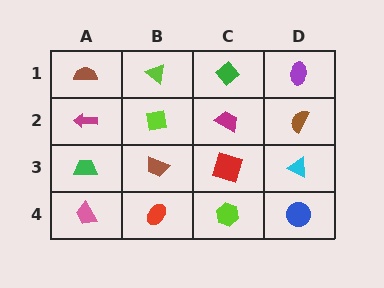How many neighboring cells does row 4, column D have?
2.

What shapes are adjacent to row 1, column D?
A brown semicircle (row 2, column D), a green diamond (row 1, column C).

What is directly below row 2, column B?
A brown trapezoid.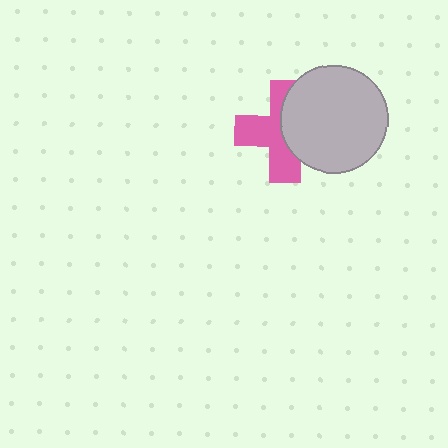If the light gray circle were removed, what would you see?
You would see the complete pink cross.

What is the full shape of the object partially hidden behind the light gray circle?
The partially hidden object is a pink cross.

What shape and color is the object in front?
The object in front is a light gray circle.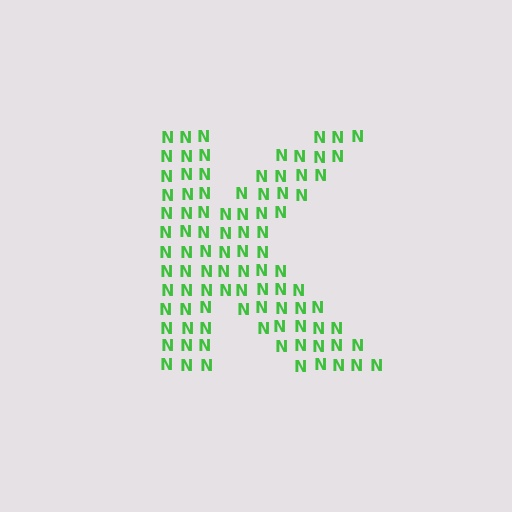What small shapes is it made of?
It is made of small letter N's.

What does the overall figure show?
The overall figure shows the letter K.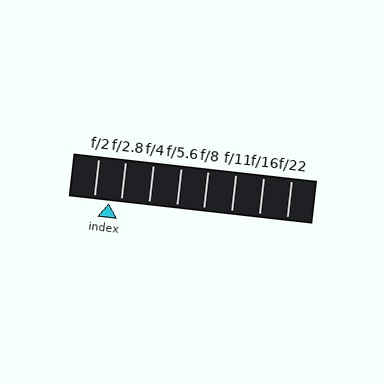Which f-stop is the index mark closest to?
The index mark is closest to f/2.8.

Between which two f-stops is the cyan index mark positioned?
The index mark is between f/2 and f/2.8.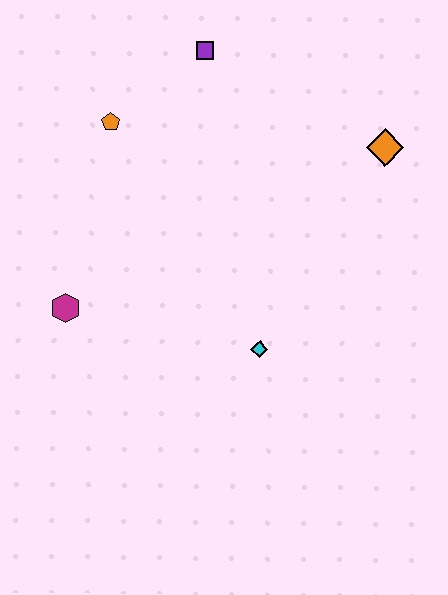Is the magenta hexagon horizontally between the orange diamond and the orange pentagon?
No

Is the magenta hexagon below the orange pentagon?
Yes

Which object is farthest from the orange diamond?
The magenta hexagon is farthest from the orange diamond.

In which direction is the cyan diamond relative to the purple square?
The cyan diamond is below the purple square.